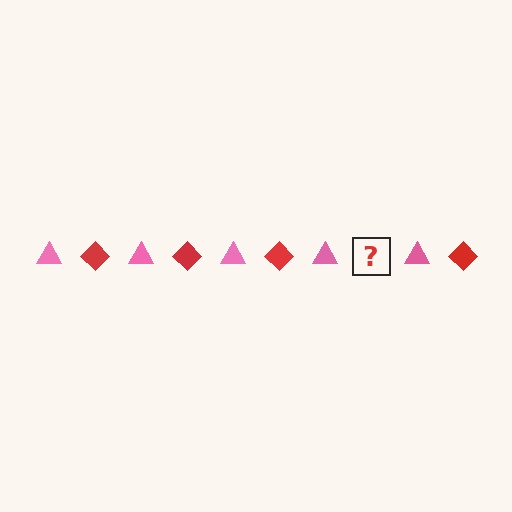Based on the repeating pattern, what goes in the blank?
The blank should be a red diamond.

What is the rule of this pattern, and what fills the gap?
The rule is that the pattern alternates between pink triangle and red diamond. The gap should be filled with a red diamond.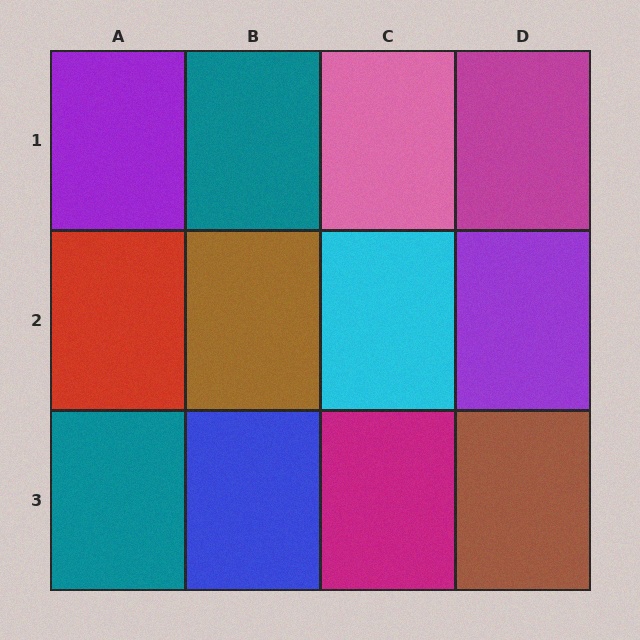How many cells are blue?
1 cell is blue.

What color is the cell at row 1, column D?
Magenta.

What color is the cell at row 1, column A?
Purple.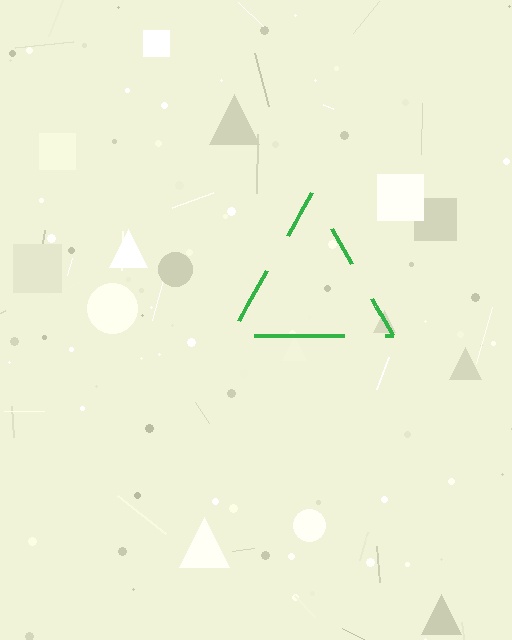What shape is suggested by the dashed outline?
The dashed outline suggests a triangle.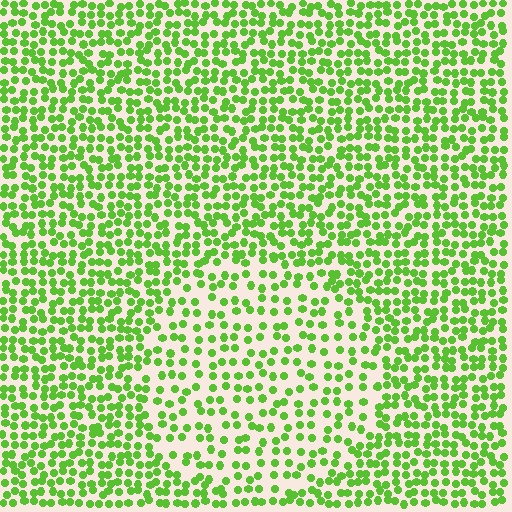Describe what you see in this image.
The image contains small lime elements arranged at two different densities. A circle-shaped region is visible where the elements are less densely packed than the surrounding area.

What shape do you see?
I see a circle.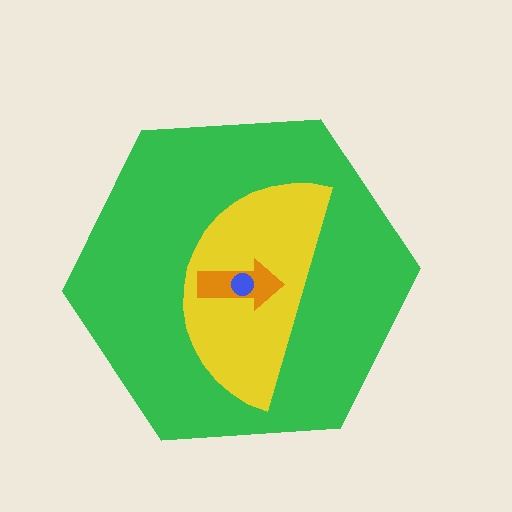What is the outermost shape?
The green hexagon.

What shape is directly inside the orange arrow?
The blue circle.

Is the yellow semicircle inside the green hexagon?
Yes.